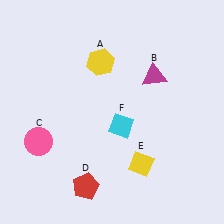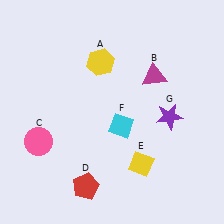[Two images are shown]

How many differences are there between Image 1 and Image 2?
There is 1 difference between the two images.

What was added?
A purple star (G) was added in Image 2.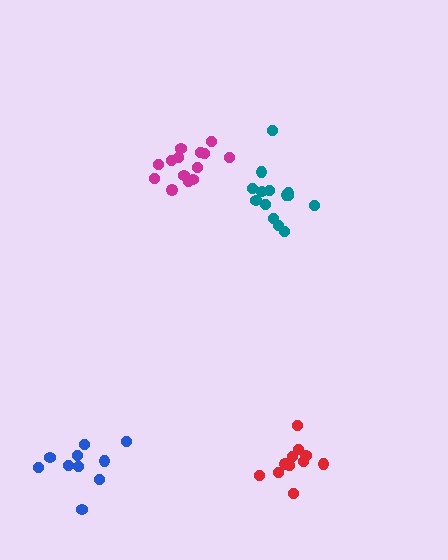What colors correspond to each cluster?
The clusters are colored: magenta, blue, red, teal.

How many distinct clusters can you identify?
There are 4 distinct clusters.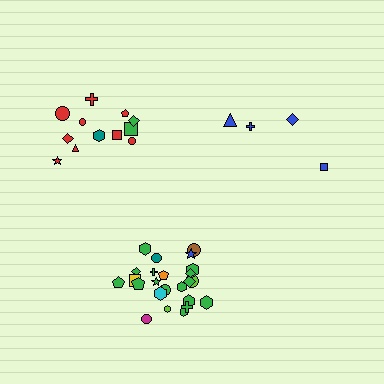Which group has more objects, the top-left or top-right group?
The top-left group.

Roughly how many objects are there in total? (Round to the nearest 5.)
Roughly 40 objects in total.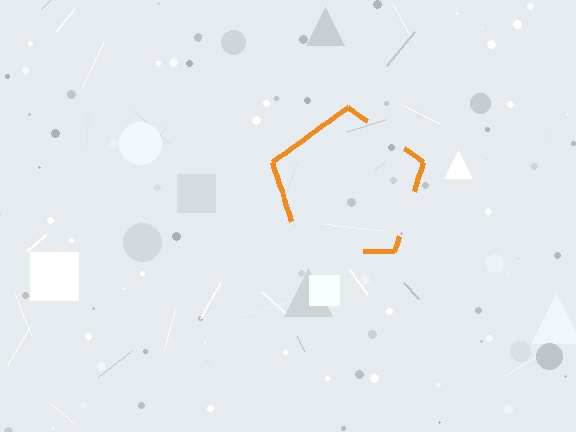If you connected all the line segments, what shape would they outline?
They would outline a pentagon.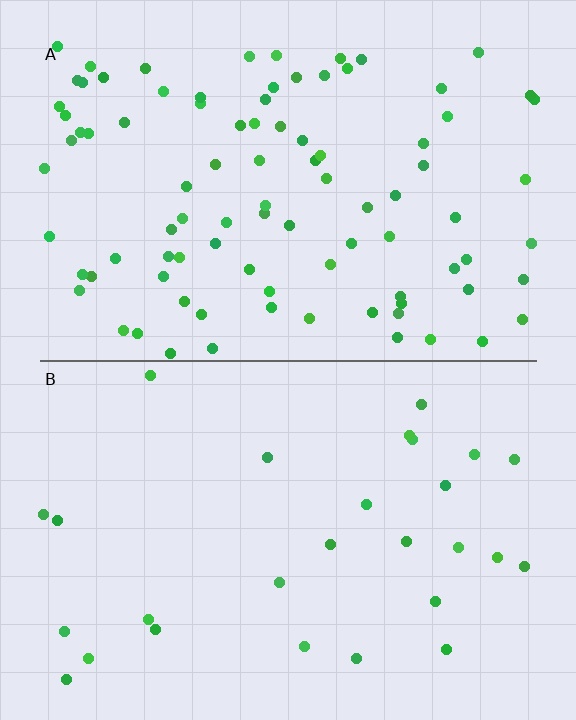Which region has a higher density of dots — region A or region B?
A (the top).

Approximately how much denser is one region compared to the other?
Approximately 3.3× — region A over region B.